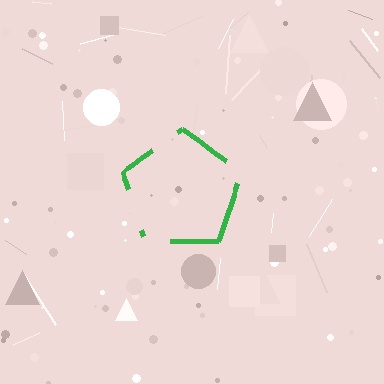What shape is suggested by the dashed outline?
The dashed outline suggests a pentagon.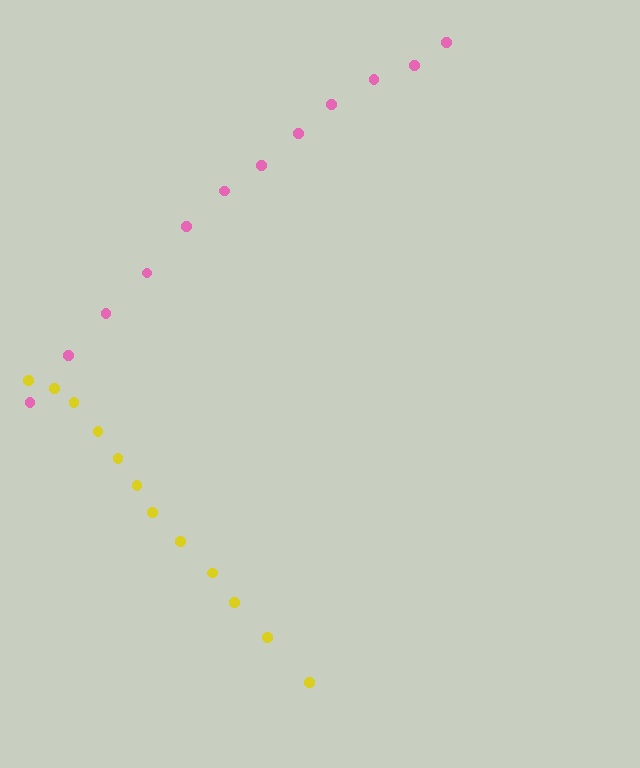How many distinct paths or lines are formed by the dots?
There are 2 distinct paths.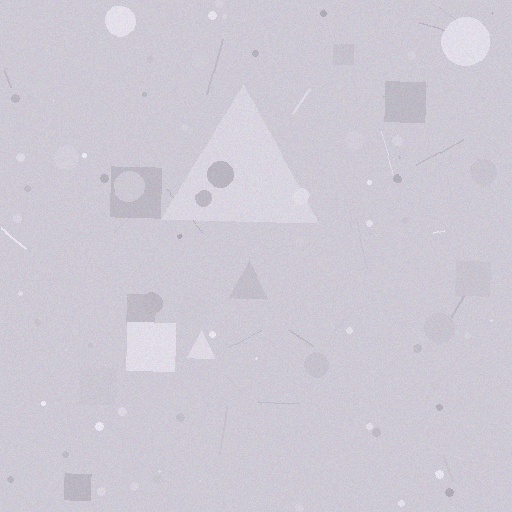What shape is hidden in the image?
A triangle is hidden in the image.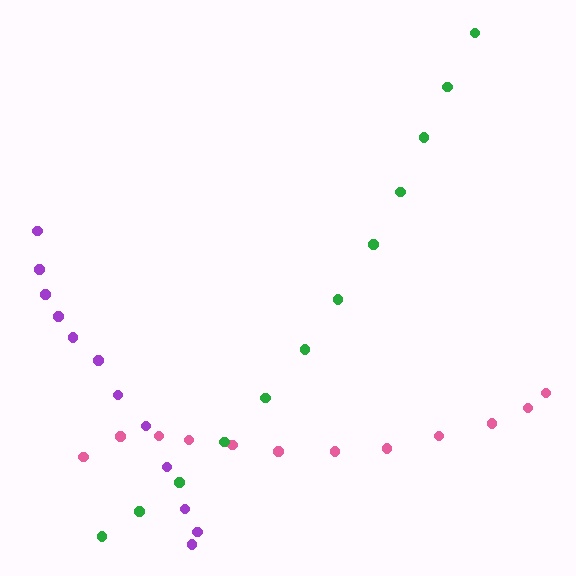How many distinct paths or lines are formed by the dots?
There are 3 distinct paths.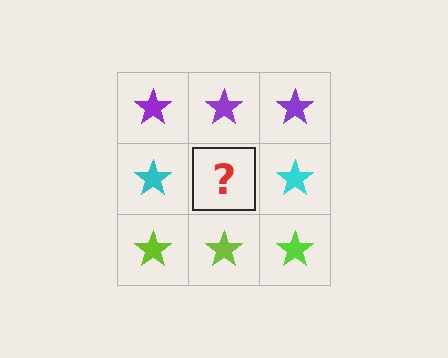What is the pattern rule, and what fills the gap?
The rule is that each row has a consistent color. The gap should be filled with a cyan star.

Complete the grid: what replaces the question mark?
The question mark should be replaced with a cyan star.